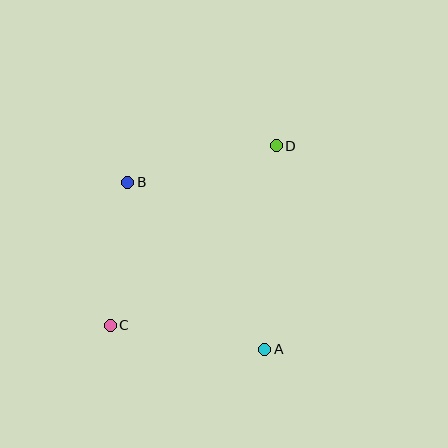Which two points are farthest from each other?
Points C and D are farthest from each other.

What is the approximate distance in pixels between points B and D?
The distance between B and D is approximately 153 pixels.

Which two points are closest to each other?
Points B and C are closest to each other.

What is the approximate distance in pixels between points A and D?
The distance between A and D is approximately 204 pixels.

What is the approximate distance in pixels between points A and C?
The distance between A and C is approximately 156 pixels.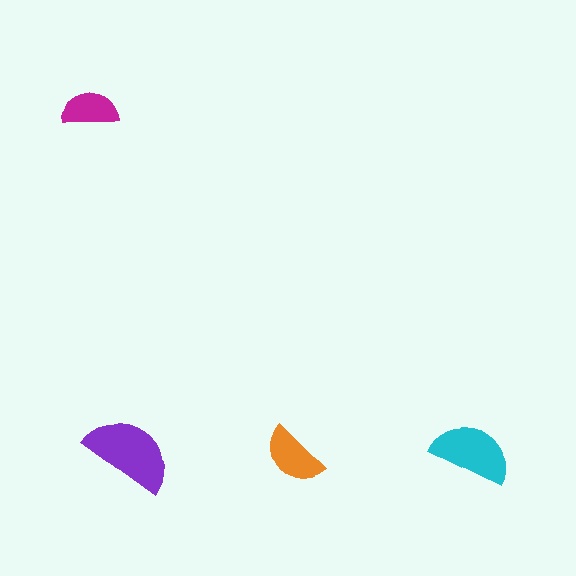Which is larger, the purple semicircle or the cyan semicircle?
The purple one.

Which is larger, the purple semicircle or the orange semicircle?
The purple one.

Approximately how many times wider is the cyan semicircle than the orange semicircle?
About 1.5 times wider.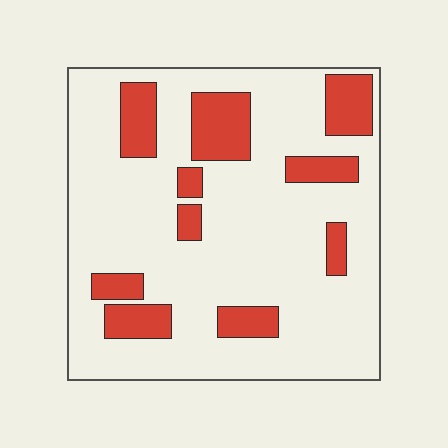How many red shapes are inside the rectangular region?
10.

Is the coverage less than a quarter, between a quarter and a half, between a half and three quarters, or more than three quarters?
Less than a quarter.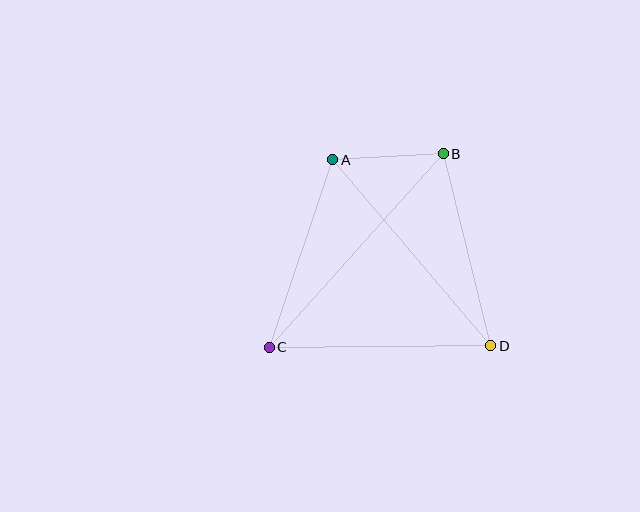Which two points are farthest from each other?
Points B and C are farthest from each other.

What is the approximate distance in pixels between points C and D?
The distance between C and D is approximately 222 pixels.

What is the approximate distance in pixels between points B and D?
The distance between B and D is approximately 198 pixels.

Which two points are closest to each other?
Points A and B are closest to each other.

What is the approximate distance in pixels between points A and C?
The distance between A and C is approximately 198 pixels.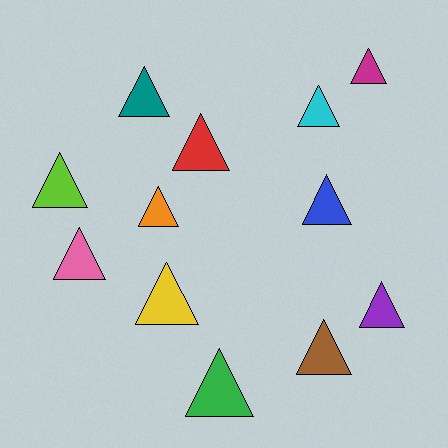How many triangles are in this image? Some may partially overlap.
There are 12 triangles.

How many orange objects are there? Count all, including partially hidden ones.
There is 1 orange object.